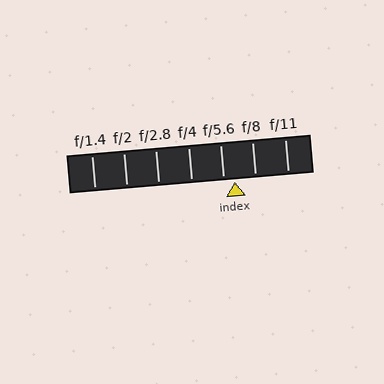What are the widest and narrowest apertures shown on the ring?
The widest aperture shown is f/1.4 and the narrowest is f/11.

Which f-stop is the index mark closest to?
The index mark is closest to f/5.6.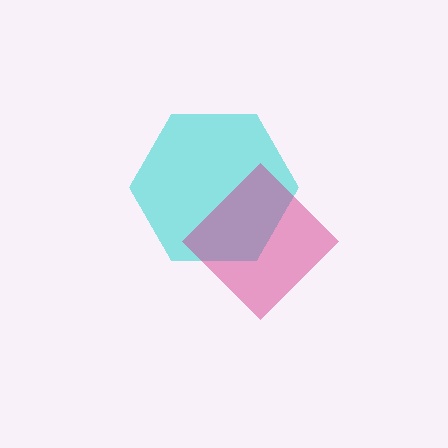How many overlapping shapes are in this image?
There are 2 overlapping shapes in the image.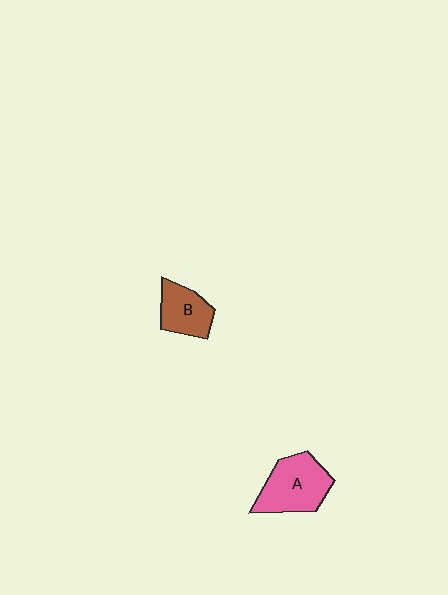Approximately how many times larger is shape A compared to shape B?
Approximately 1.5 times.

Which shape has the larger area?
Shape A (pink).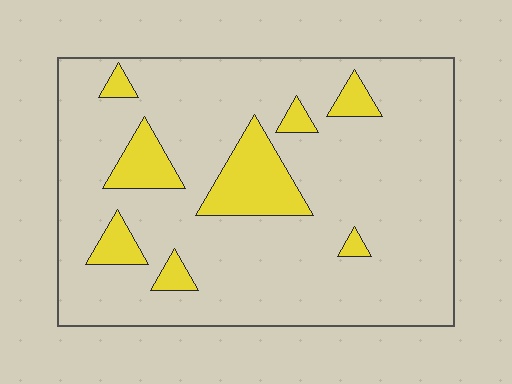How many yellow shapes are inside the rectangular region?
8.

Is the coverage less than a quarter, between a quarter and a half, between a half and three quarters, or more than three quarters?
Less than a quarter.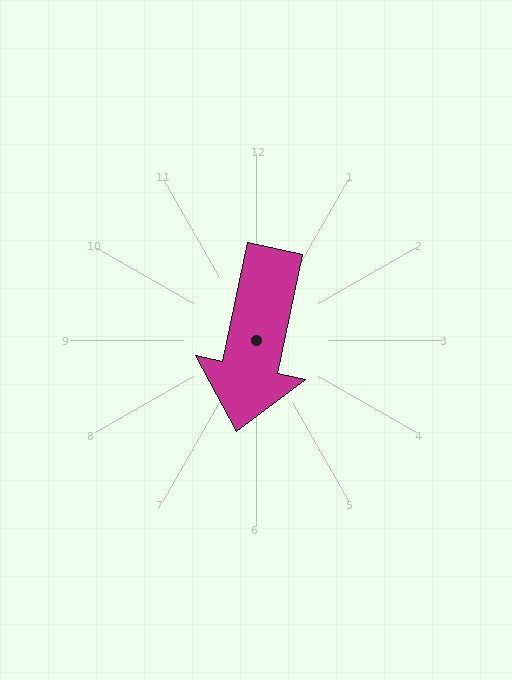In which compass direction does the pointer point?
South.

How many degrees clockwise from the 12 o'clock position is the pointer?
Approximately 192 degrees.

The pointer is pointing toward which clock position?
Roughly 6 o'clock.